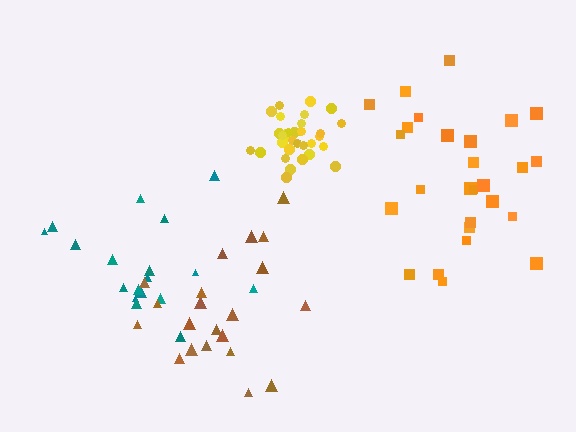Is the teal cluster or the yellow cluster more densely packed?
Yellow.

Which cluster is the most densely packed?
Yellow.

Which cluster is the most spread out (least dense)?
Brown.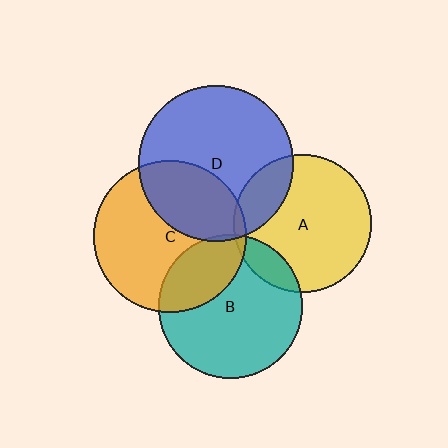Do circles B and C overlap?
Yes.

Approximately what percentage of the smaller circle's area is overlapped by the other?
Approximately 30%.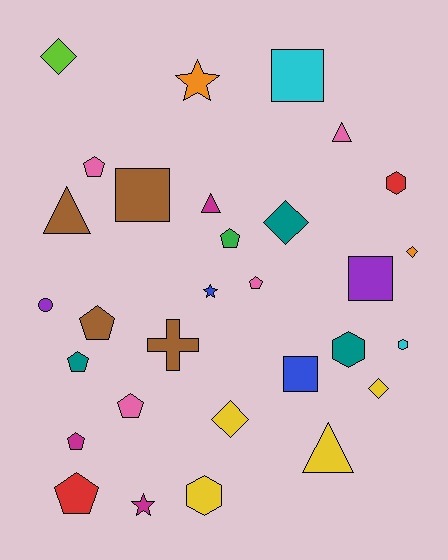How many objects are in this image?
There are 30 objects.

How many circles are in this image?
There is 1 circle.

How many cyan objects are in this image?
There are 2 cyan objects.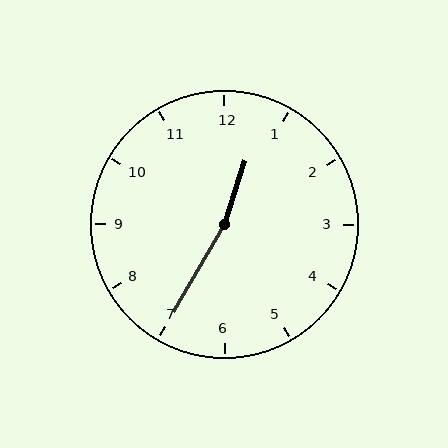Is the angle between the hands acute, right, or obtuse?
It is obtuse.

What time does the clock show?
12:35.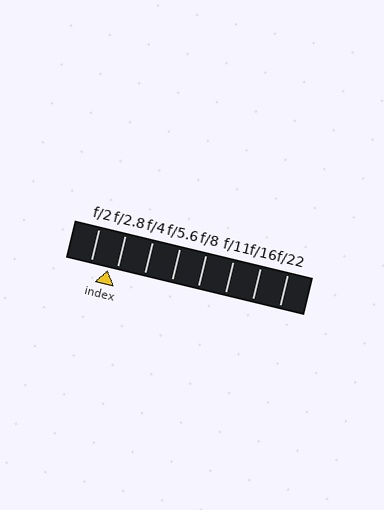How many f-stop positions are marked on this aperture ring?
There are 8 f-stop positions marked.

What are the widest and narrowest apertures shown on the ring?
The widest aperture shown is f/2 and the narrowest is f/22.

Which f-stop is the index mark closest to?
The index mark is closest to f/2.8.